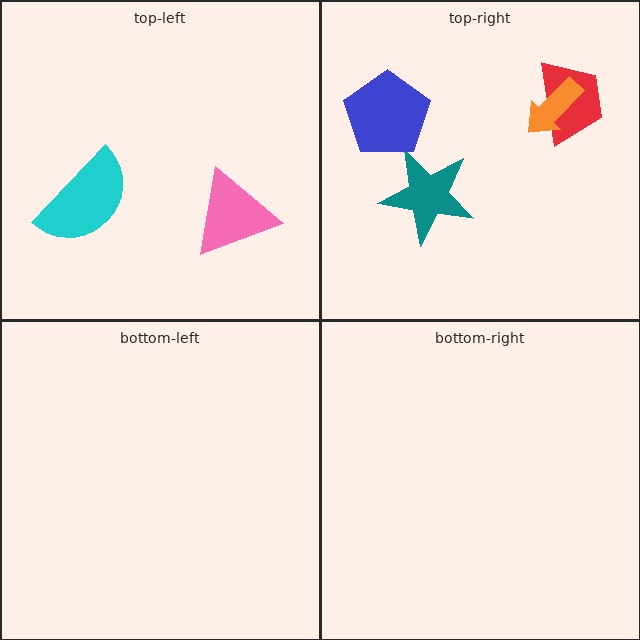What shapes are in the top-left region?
The pink triangle, the cyan semicircle.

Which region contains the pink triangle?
The top-left region.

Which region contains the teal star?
The top-right region.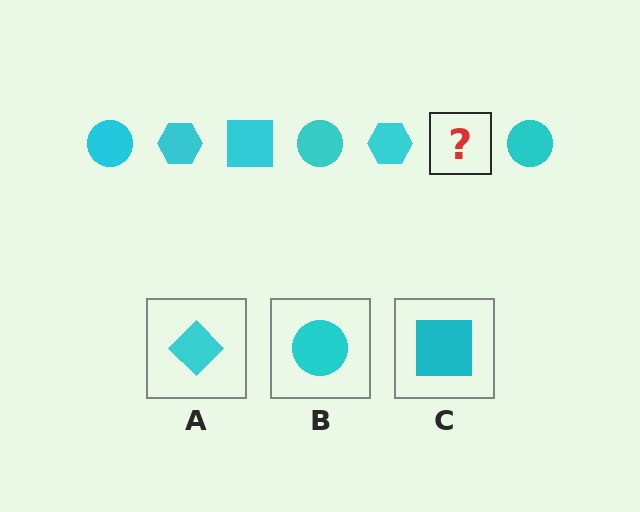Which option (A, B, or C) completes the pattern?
C.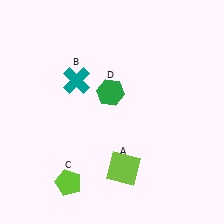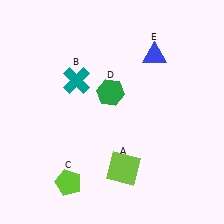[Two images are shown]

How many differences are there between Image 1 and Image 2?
There is 1 difference between the two images.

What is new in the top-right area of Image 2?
A blue triangle (E) was added in the top-right area of Image 2.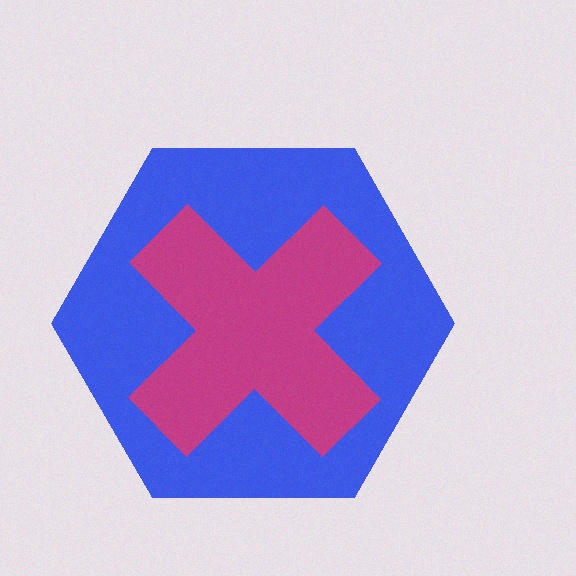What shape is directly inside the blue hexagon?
The magenta cross.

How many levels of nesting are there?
2.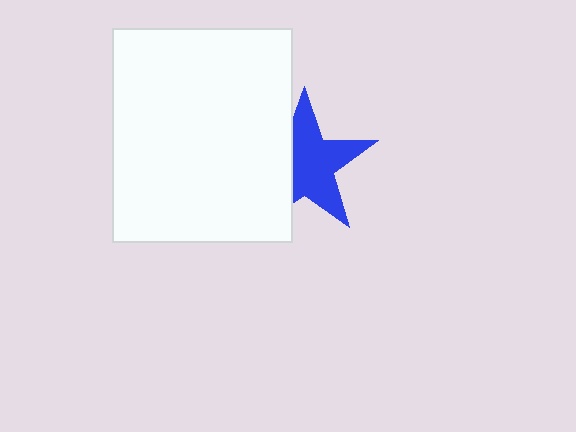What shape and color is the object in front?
The object in front is a white rectangle.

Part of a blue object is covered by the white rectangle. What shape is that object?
It is a star.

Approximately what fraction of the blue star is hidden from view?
Roughly 36% of the blue star is hidden behind the white rectangle.